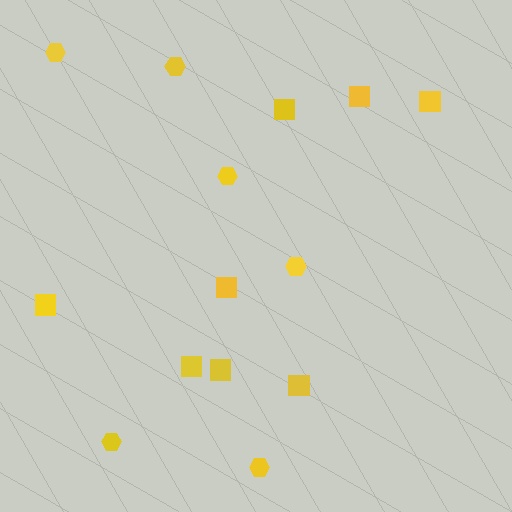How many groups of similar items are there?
There are 2 groups: one group of squares (8) and one group of hexagons (6).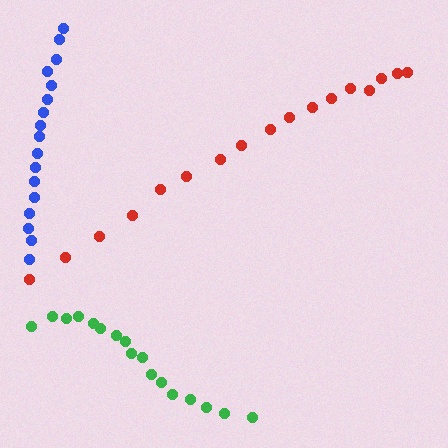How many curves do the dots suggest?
There are 3 distinct paths.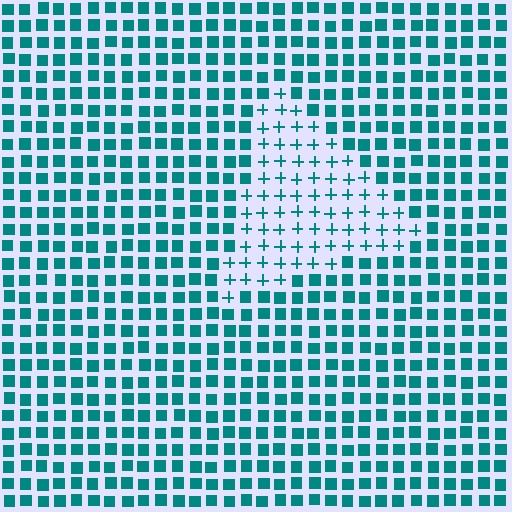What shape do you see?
I see a triangle.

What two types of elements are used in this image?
The image uses plus signs inside the triangle region and squares outside it.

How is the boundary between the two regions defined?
The boundary is defined by a change in element shape: plus signs inside vs. squares outside. All elements share the same color and spacing.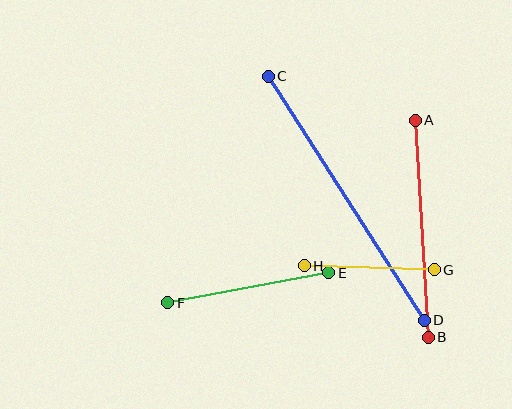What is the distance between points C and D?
The distance is approximately 289 pixels.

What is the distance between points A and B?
The distance is approximately 217 pixels.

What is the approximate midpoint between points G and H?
The midpoint is at approximately (369, 268) pixels.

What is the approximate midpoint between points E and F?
The midpoint is at approximately (248, 288) pixels.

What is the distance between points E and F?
The distance is approximately 164 pixels.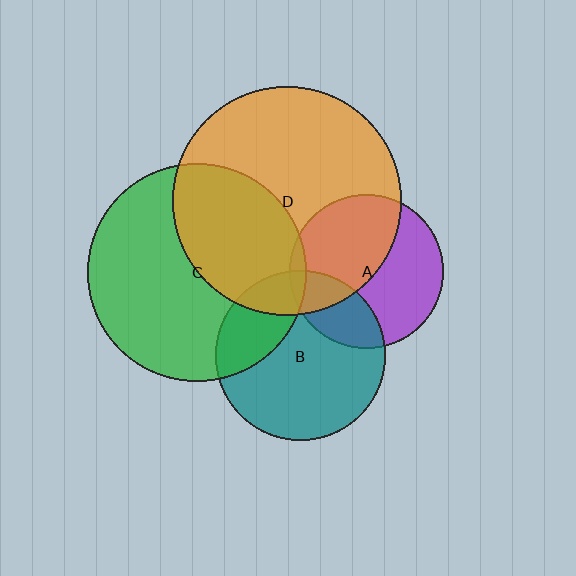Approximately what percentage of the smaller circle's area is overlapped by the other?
Approximately 5%.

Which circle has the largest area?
Circle D (orange).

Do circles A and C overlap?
Yes.